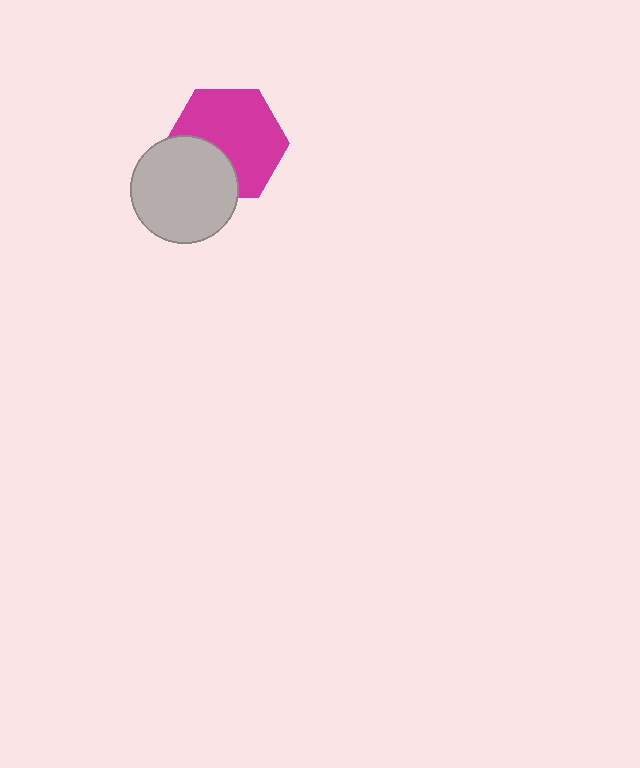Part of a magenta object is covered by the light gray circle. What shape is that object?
It is a hexagon.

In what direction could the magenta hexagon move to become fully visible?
The magenta hexagon could move toward the upper-right. That would shift it out from behind the light gray circle entirely.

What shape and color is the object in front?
The object in front is a light gray circle.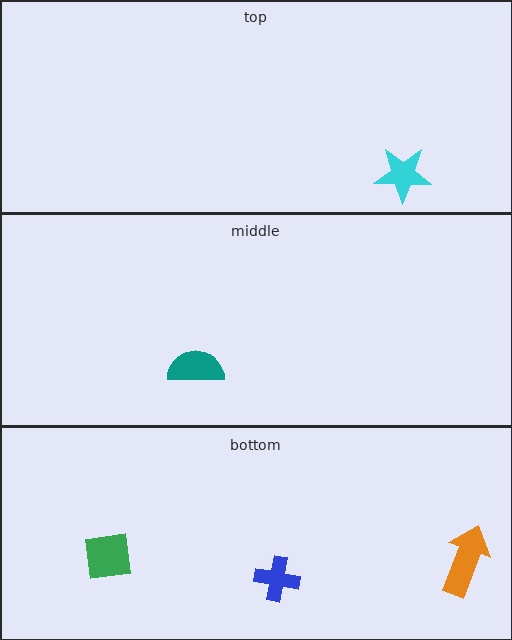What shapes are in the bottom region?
The orange arrow, the green square, the blue cross.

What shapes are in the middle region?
The teal semicircle.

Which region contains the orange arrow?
The bottom region.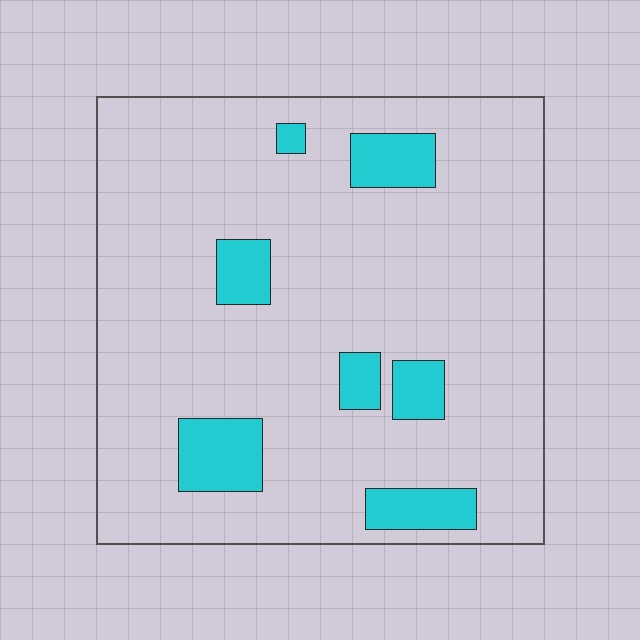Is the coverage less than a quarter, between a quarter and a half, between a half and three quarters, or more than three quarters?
Less than a quarter.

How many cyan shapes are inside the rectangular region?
7.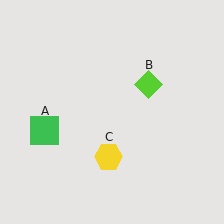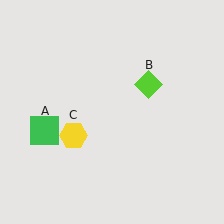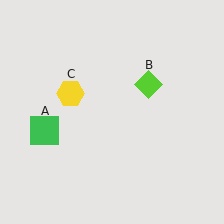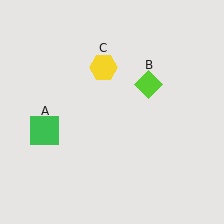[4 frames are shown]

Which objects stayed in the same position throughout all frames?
Green square (object A) and lime diamond (object B) remained stationary.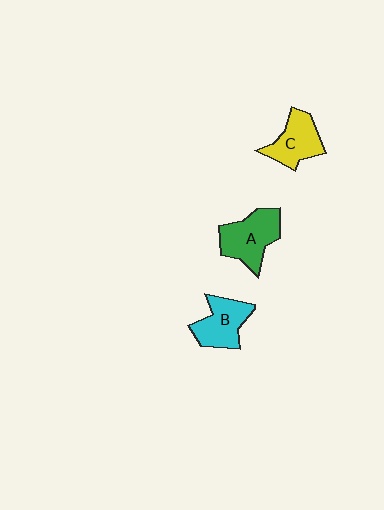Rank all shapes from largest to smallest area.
From largest to smallest: A (green), B (cyan), C (yellow).